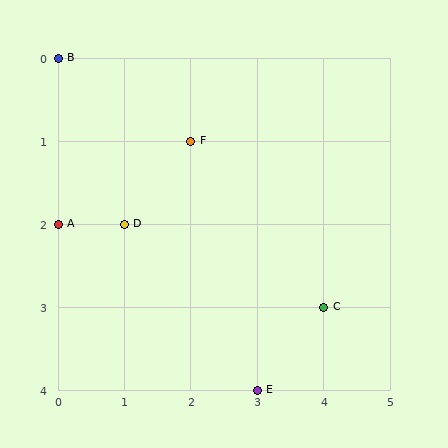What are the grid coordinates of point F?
Point F is at grid coordinates (2, 1).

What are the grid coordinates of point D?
Point D is at grid coordinates (1, 2).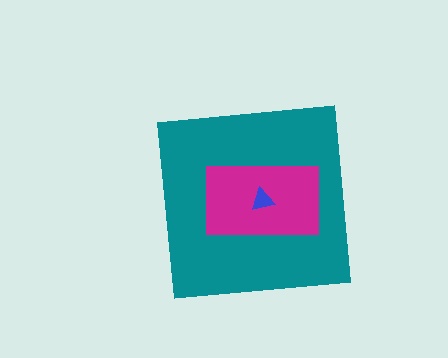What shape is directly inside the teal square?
The magenta rectangle.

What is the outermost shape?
The teal square.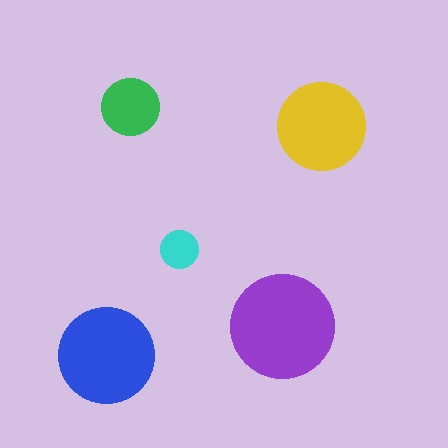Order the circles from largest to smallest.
the purple one, the blue one, the yellow one, the green one, the cyan one.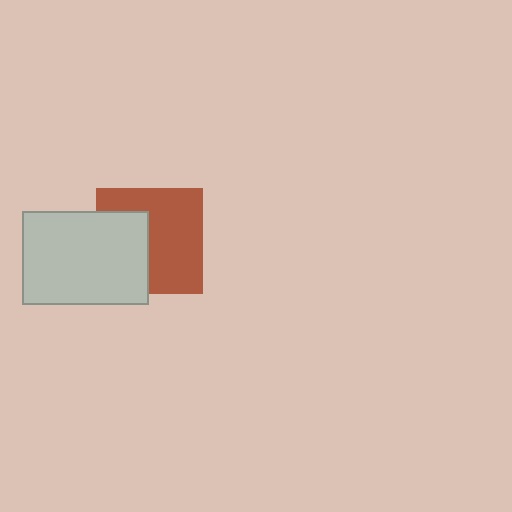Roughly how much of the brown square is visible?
About half of it is visible (roughly 61%).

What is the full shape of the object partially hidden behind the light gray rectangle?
The partially hidden object is a brown square.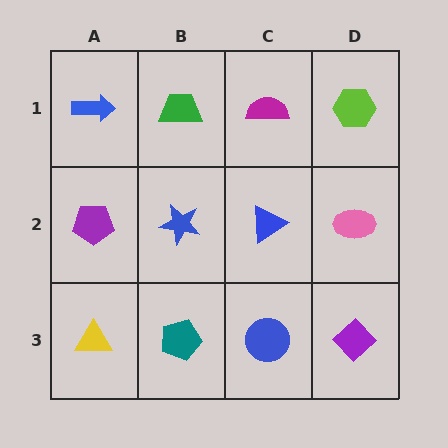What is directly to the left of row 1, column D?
A magenta semicircle.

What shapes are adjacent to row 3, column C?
A blue triangle (row 2, column C), a teal pentagon (row 3, column B), a purple diamond (row 3, column D).